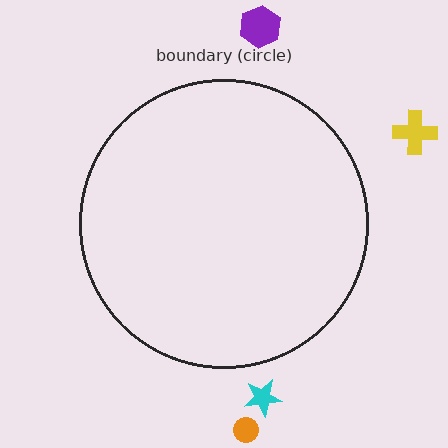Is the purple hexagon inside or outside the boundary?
Outside.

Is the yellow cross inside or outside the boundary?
Outside.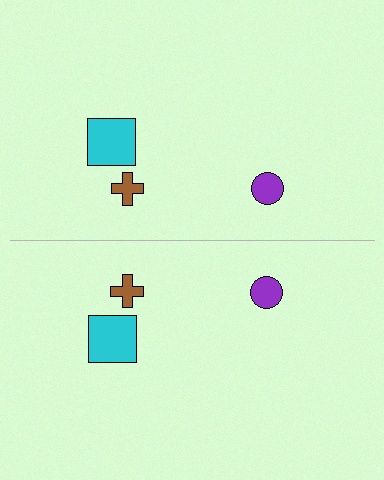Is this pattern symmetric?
Yes, this pattern has bilateral (reflection) symmetry.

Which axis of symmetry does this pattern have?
The pattern has a horizontal axis of symmetry running through the center of the image.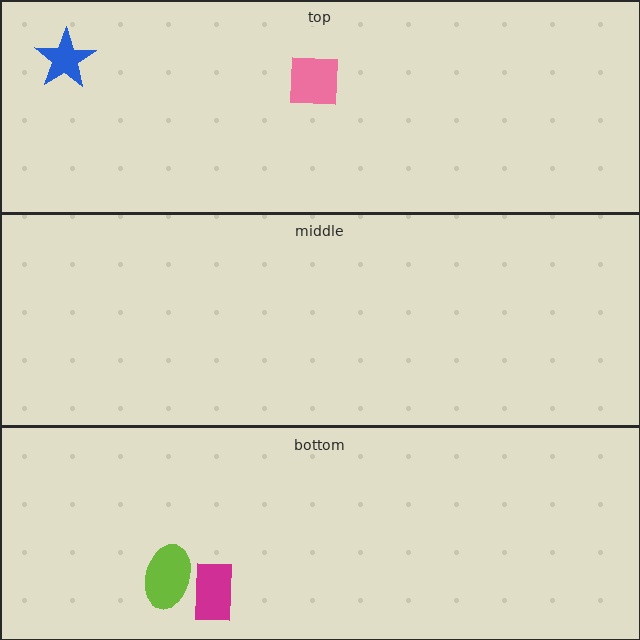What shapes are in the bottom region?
The magenta rectangle, the lime ellipse.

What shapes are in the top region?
The blue star, the pink square.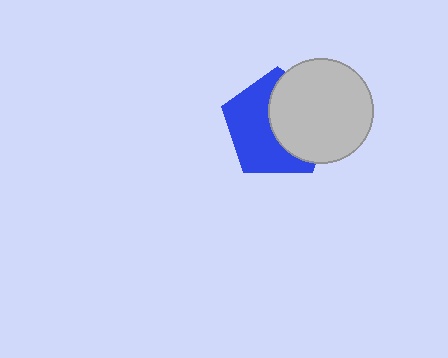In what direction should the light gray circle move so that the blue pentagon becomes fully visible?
The light gray circle should move right. That is the shortest direction to clear the overlap and leave the blue pentagon fully visible.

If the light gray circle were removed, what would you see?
You would see the complete blue pentagon.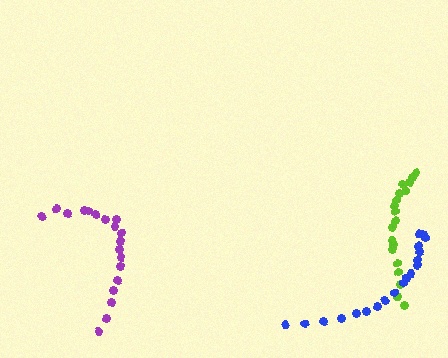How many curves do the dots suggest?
There are 3 distinct paths.